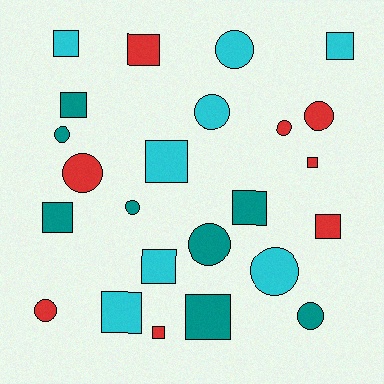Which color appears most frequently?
Teal, with 8 objects.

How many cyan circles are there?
There are 3 cyan circles.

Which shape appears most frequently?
Square, with 13 objects.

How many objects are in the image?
There are 24 objects.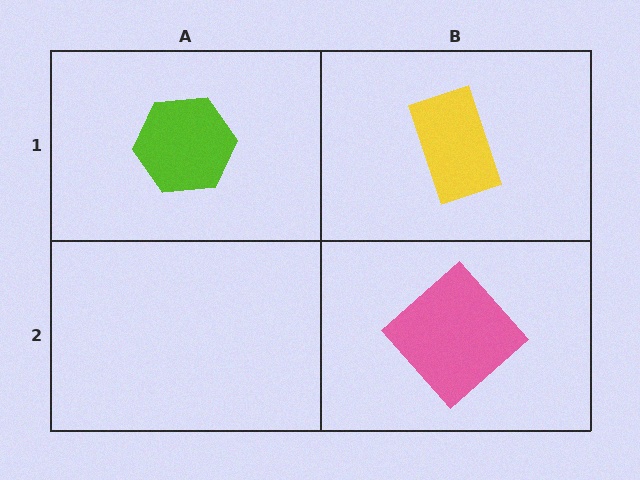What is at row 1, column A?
A lime hexagon.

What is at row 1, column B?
A yellow rectangle.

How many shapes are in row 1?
2 shapes.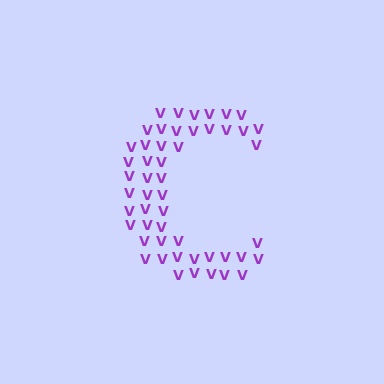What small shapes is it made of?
It is made of small letter V's.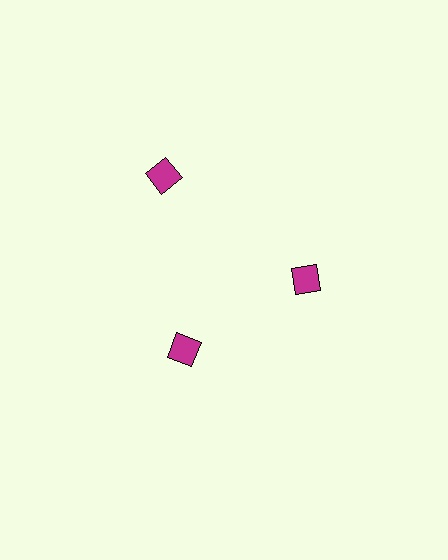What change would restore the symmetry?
The symmetry would be restored by moving it inward, back onto the ring so that all 3 diamonds sit at equal angles and equal distance from the center.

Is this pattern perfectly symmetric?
No. The 3 magenta diamonds are arranged in a ring, but one element near the 11 o'clock position is pushed outward from the center, breaking the 3-fold rotational symmetry.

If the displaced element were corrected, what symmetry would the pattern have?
It would have 3-fold rotational symmetry — the pattern would map onto itself every 120 degrees.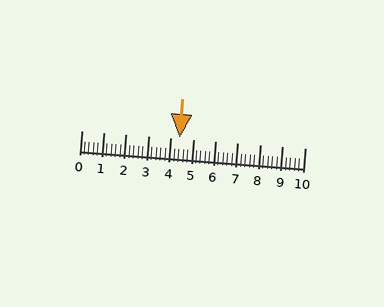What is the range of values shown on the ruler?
The ruler shows values from 0 to 10.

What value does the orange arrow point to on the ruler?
The orange arrow points to approximately 4.4.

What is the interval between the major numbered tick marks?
The major tick marks are spaced 1 units apart.